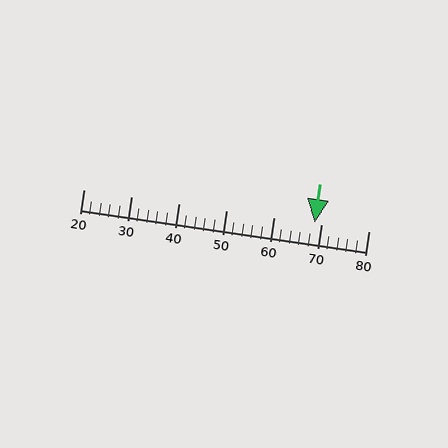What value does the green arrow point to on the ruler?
The green arrow points to approximately 69.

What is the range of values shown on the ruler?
The ruler shows values from 20 to 80.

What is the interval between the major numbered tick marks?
The major tick marks are spaced 10 units apart.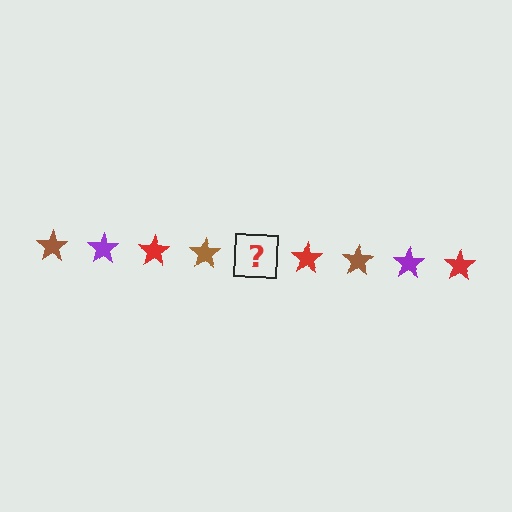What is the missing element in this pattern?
The missing element is a purple star.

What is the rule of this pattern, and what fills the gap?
The rule is that the pattern cycles through brown, purple, red stars. The gap should be filled with a purple star.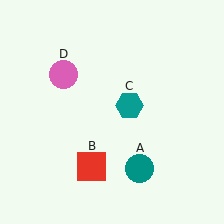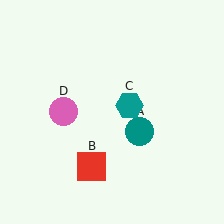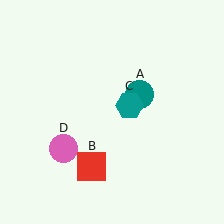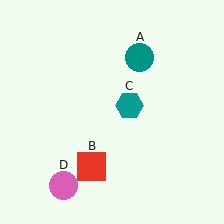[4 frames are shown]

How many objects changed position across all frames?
2 objects changed position: teal circle (object A), pink circle (object D).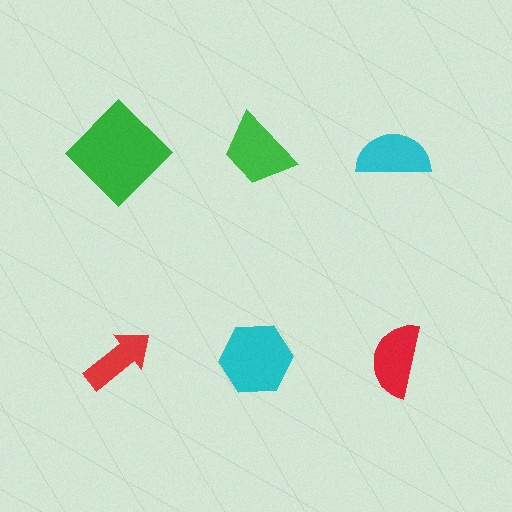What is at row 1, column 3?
A cyan semicircle.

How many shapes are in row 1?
3 shapes.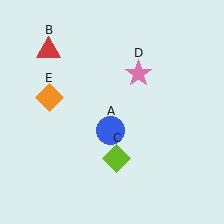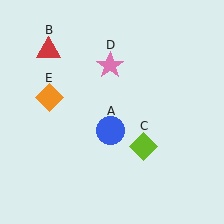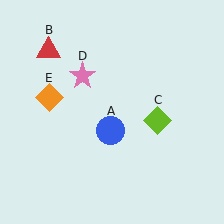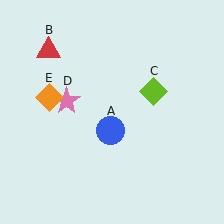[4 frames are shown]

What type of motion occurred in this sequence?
The lime diamond (object C), pink star (object D) rotated counterclockwise around the center of the scene.